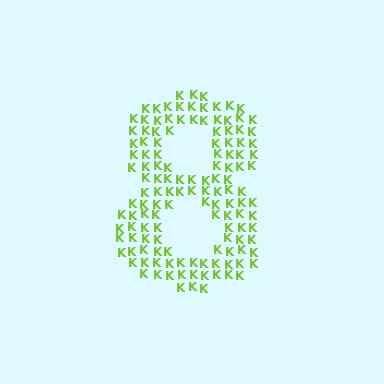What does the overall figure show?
The overall figure shows the digit 8.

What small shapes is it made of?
It is made of small letter K's.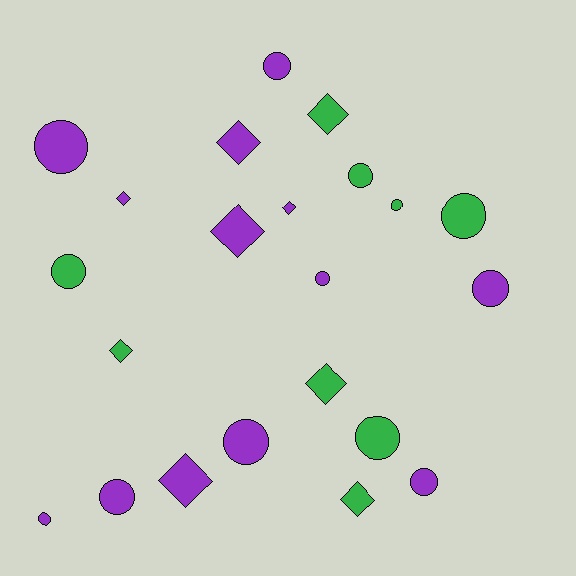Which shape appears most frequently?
Circle, with 13 objects.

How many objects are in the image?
There are 22 objects.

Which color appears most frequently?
Purple, with 13 objects.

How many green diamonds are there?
There are 4 green diamonds.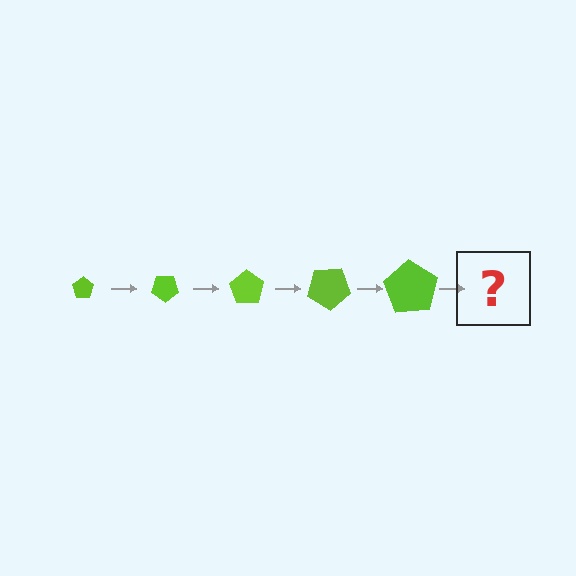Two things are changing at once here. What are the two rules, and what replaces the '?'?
The two rules are that the pentagon grows larger each step and it rotates 35 degrees each step. The '?' should be a pentagon, larger than the previous one and rotated 175 degrees from the start.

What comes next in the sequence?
The next element should be a pentagon, larger than the previous one and rotated 175 degrees from the start.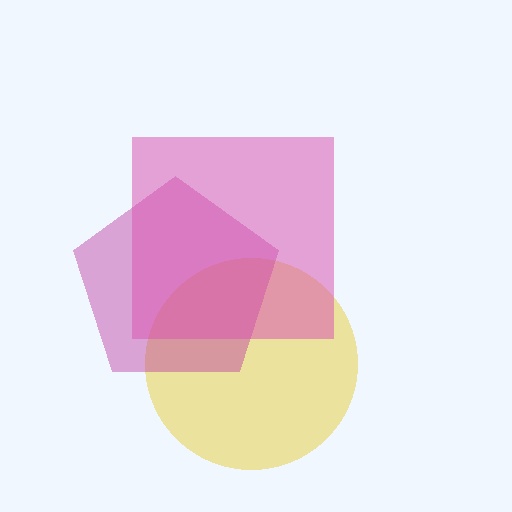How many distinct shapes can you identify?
There are 3 distinct shapes: a yellow circle, a magenta pentagon, a pink square.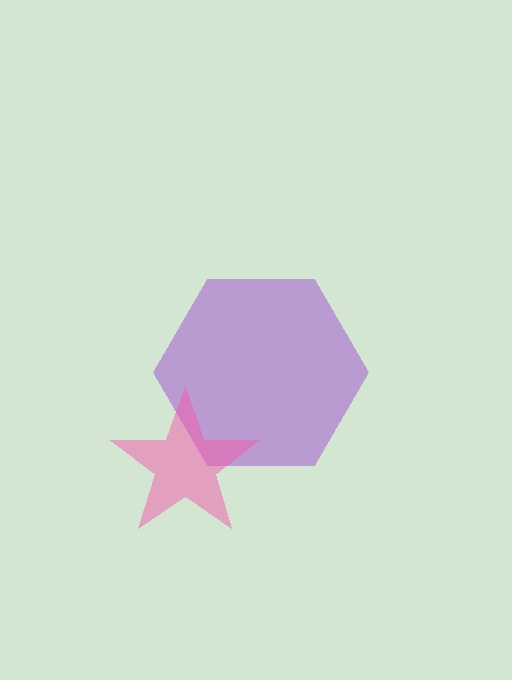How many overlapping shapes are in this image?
There are 2 overlapping shapes in the image.